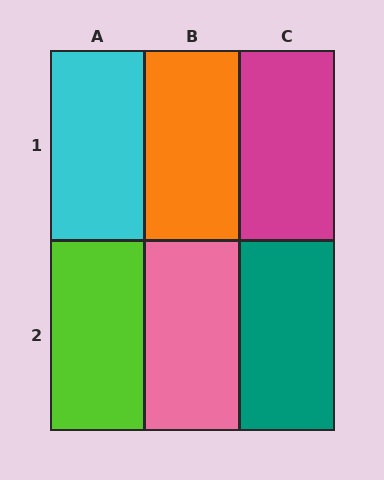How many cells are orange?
1 cell is orange.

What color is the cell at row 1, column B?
Orange.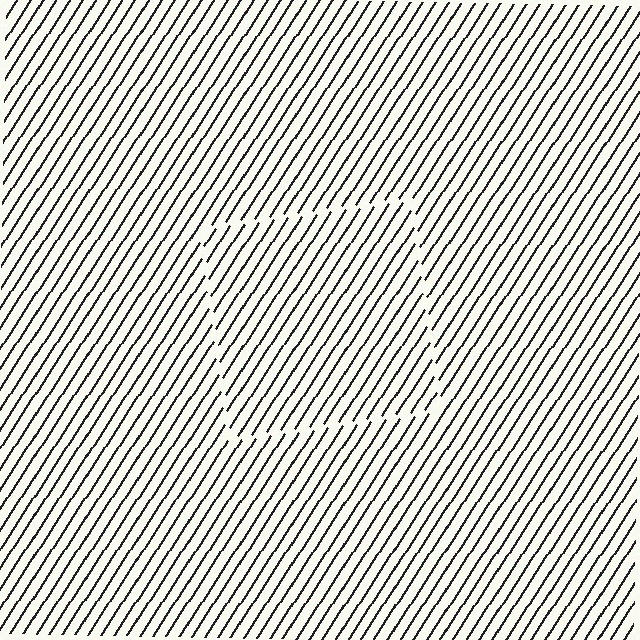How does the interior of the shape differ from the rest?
The interior of the shape contains the same grating, shifted by half a period — the contour is defined by the phase discontinuity where line-ends from the inner and outer gratings abut.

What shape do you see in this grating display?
An illusory square. The interior of the shape contains the same grating, shifted by half a period — the contour is defined by the phase discontinuity where line-ends from the inner and outer gratings abut.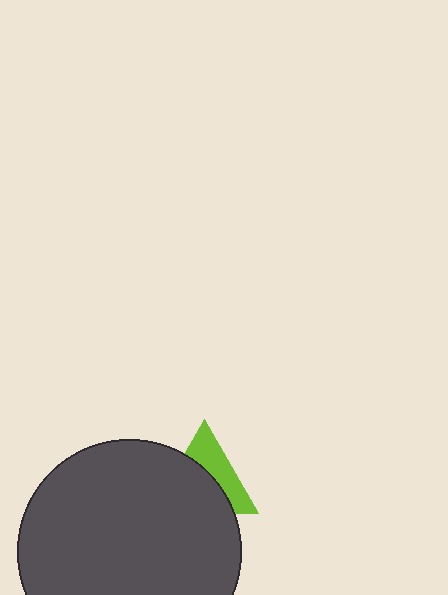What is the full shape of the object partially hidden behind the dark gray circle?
The partially hidden object is a lime triangle.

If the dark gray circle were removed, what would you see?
You would see the complete lime triangle.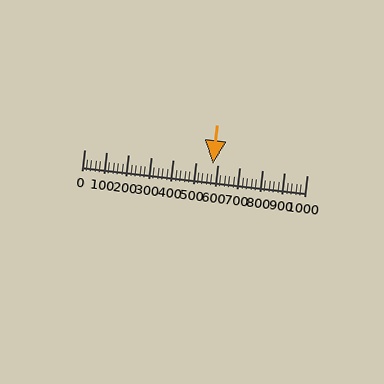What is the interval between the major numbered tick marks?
The major tick marks are spaced 100 units apart.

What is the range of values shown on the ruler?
The ruler shows values from 0 to 1000.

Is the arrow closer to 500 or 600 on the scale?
The arrow is closer to 600.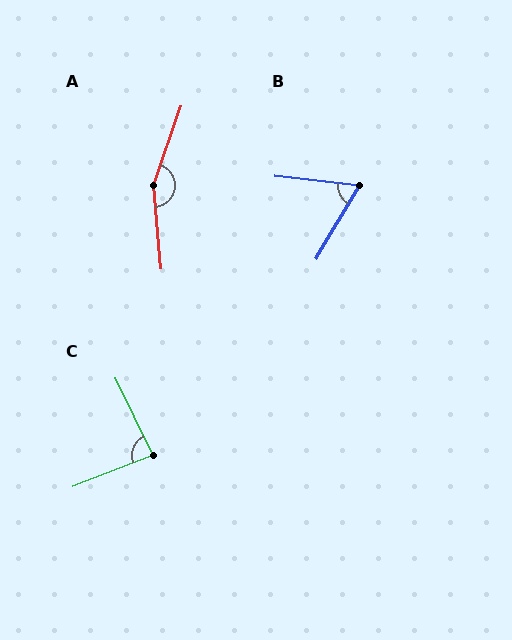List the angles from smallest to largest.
B (66°), C (85°), A (156°).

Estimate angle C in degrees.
Approximately 85 degrees.